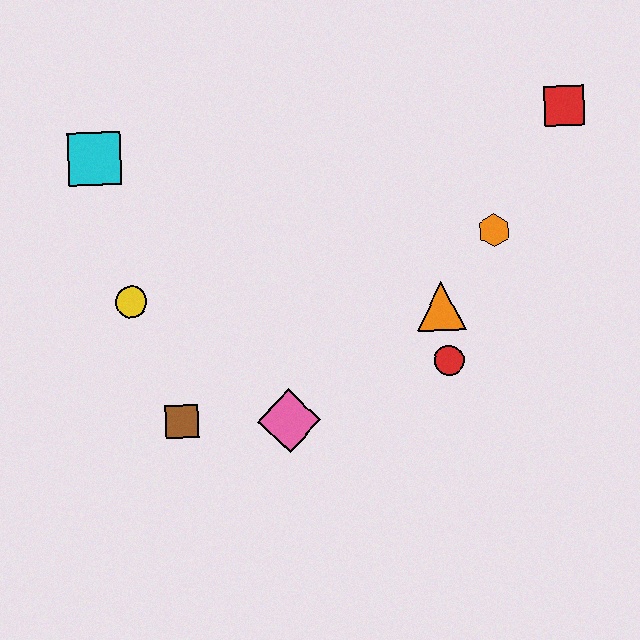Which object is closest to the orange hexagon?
The orange triangle is closest to the orange hexagon.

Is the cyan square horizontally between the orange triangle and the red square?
No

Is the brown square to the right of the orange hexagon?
No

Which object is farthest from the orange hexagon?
The cyan square is farthest from the orange hexagon.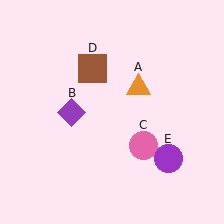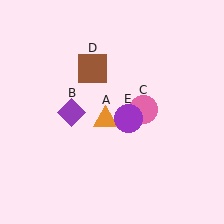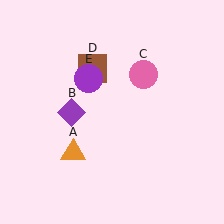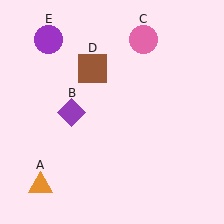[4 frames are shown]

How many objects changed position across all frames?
3 objects changed position: orange triangle (object A), pink circle (object C), purple circle (object E).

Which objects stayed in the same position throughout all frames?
Purple diamond (object B) and brown square (object D) remained stationary.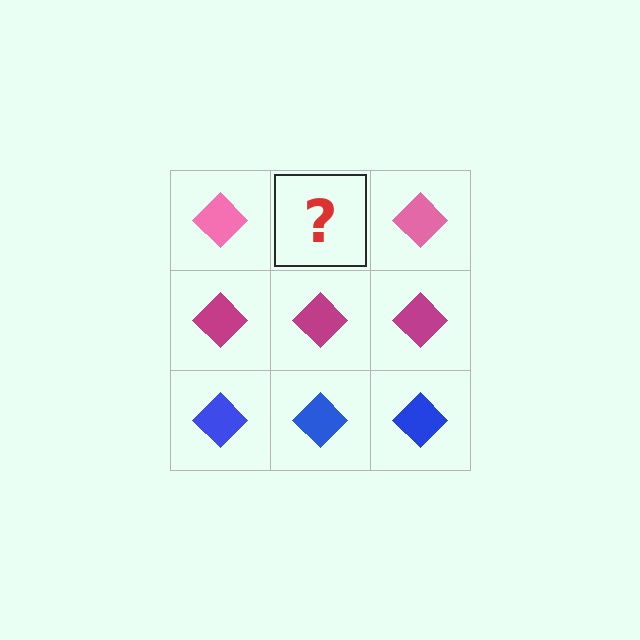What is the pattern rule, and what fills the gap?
The rule is that each row has a consistent color. The gap should be filled with a pink diamond.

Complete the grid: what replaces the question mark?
The question mark should be replaced with a pink diamond.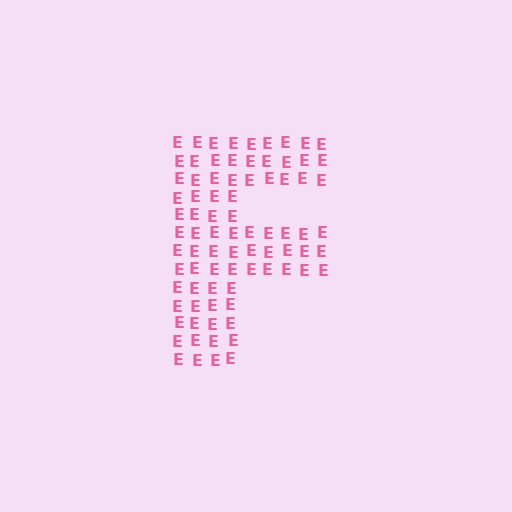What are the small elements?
The small elements are letter E's.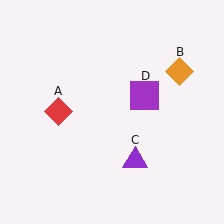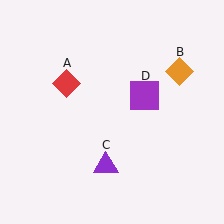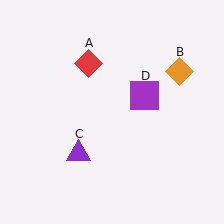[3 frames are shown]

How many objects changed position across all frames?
2 objects changed position: red diamond (object A), purple triangle (object C).